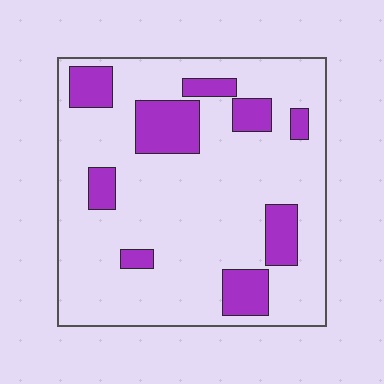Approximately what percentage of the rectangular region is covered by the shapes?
Approximately 20%.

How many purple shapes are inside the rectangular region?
9.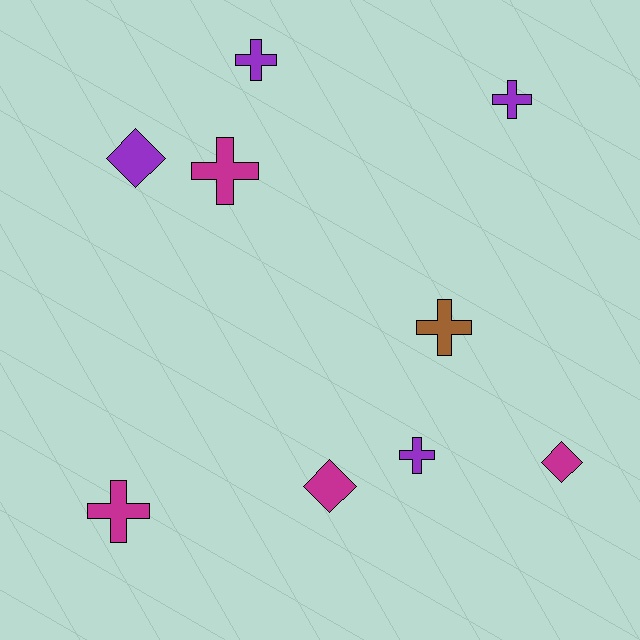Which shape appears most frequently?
Cross, with 6 objects.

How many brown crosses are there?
There is 1 brown cross.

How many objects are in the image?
There are 9 objects.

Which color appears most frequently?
Magenta, with 4 objects.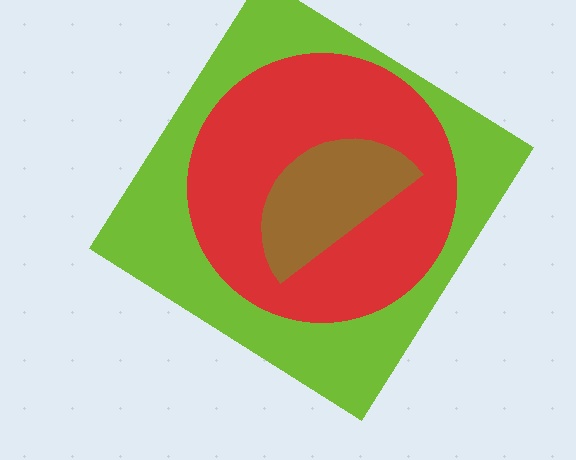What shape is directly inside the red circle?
The brown semicircle.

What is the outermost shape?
The lime diamond.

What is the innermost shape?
The brown semicircle.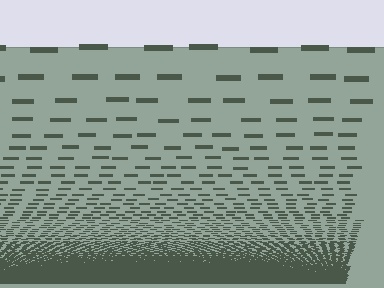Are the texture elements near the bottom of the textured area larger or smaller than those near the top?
Smaller. The gradient is inverted — elements near the bottom are smaller and denser.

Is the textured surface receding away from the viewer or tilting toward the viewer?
The surface appears to tilt toward the viewer. Texture elements get larger and sparser toward the top.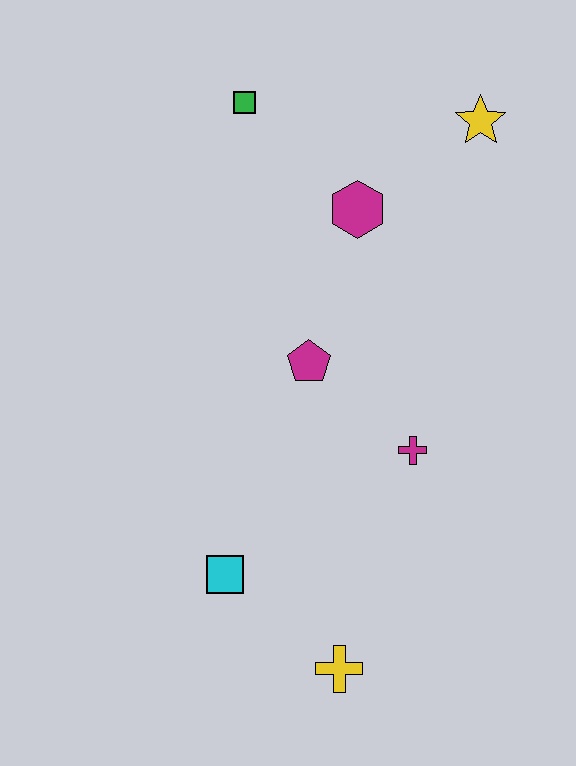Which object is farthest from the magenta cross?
The green square is farthest from the magenta cross.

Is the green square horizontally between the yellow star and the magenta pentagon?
No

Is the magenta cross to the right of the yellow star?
No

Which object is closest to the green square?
The magenta hexagon is closest to the green square.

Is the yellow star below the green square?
Yes